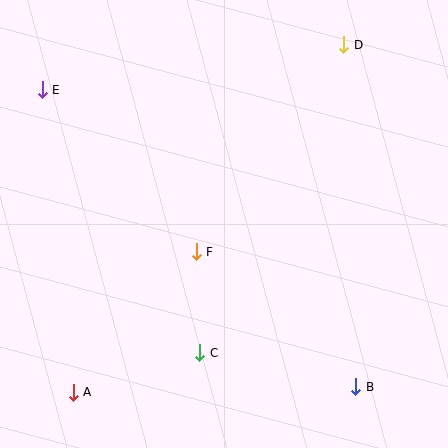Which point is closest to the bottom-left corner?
Point A is closest to the bottom-left corner.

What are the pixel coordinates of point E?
Point E is at (42, 90).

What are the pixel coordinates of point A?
Point A is at (73, 392).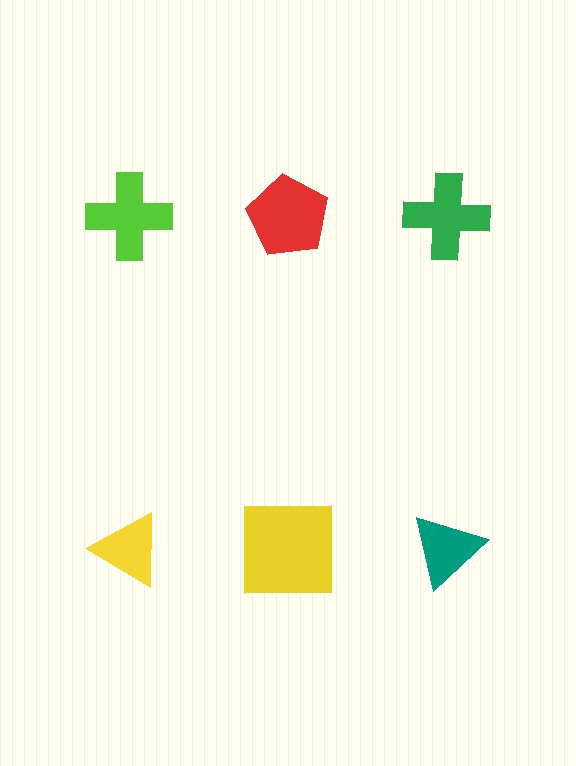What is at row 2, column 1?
A yellow triangle.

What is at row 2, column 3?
A teal triangle.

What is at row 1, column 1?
A lime cross.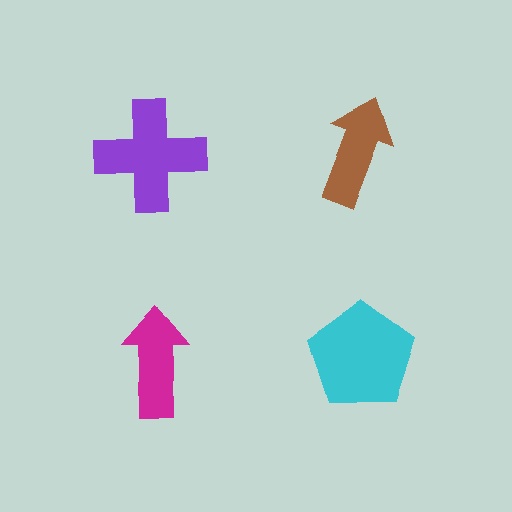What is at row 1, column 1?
A purple cross.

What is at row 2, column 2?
A cyan pentagon.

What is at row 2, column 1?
A magenta arrow.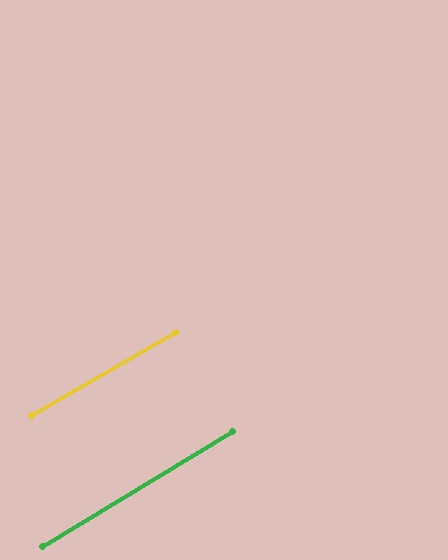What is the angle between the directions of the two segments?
Approximately 1 degree.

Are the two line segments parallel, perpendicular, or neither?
Parallel — their directions differ by only 1.3°.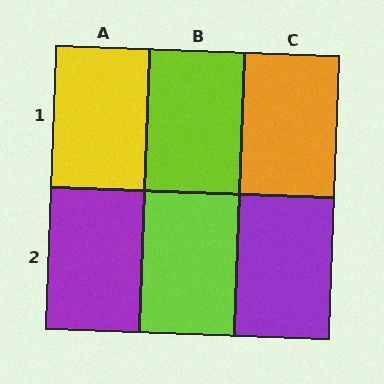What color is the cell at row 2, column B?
Lime.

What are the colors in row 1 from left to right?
Yellow, lime, orange.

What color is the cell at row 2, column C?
Purple.